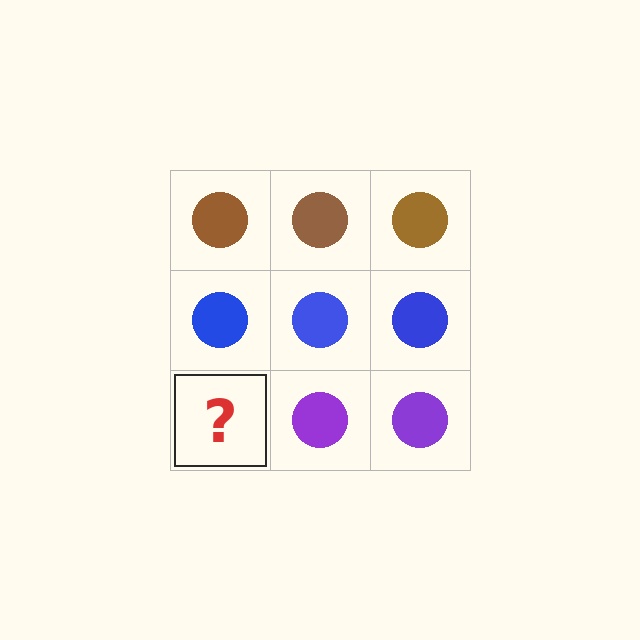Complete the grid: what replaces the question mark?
The question mark should be replaced with a purple circle.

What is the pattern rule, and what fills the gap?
The rule is that each row has a consistent color. The gap should be filled with a purple circle.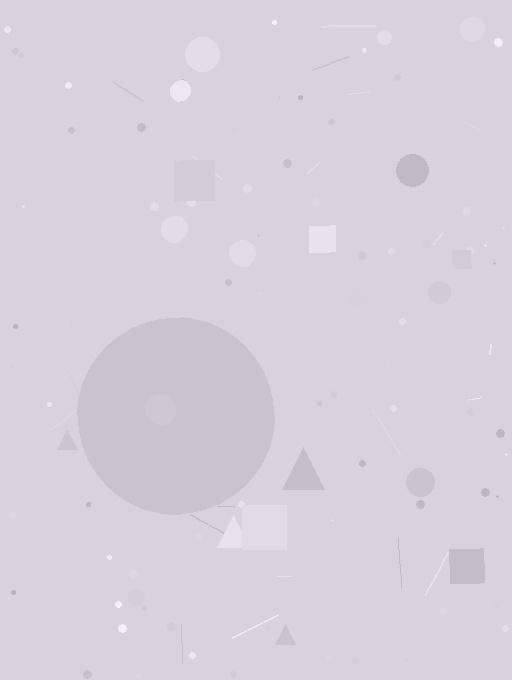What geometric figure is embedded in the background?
A circle is embedded in the background.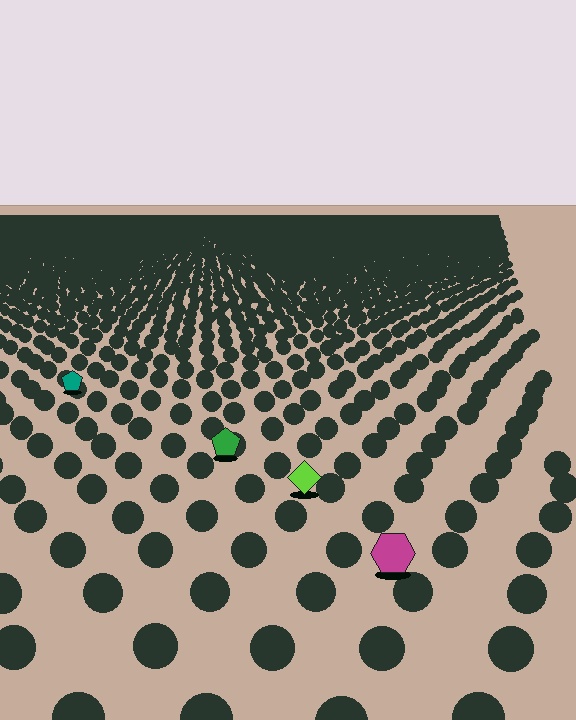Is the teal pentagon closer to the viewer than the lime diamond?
No. The lime diamond is closer — you can tell from the texture gradient: the ground texture is coarser near it.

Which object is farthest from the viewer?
The teal pentagon is farthest from the viewer. It appears smaller and the ground texture around it is denser.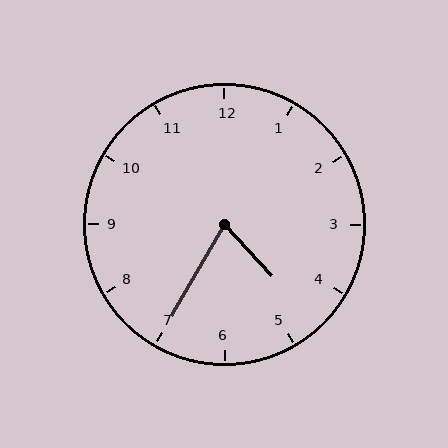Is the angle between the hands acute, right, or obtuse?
It is acute.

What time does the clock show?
4:35.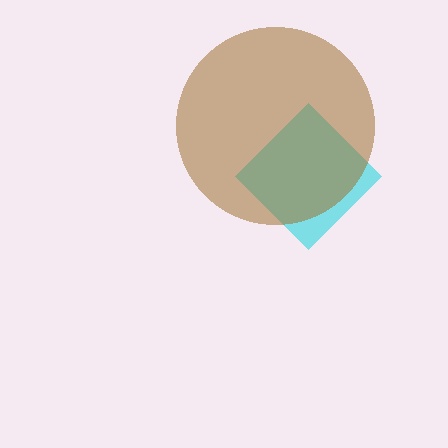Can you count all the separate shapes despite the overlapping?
Yes, there are 2 separate shapes.